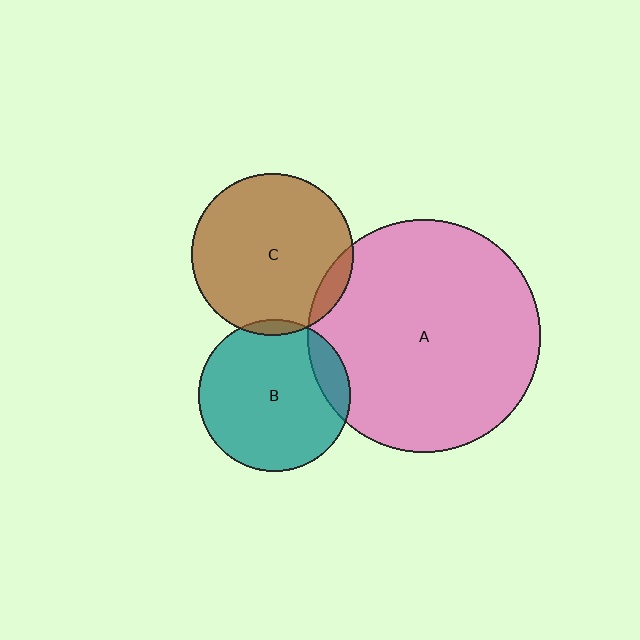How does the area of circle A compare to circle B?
Approximately 2.3 times.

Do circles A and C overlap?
Yes.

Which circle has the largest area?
Circle A (pink).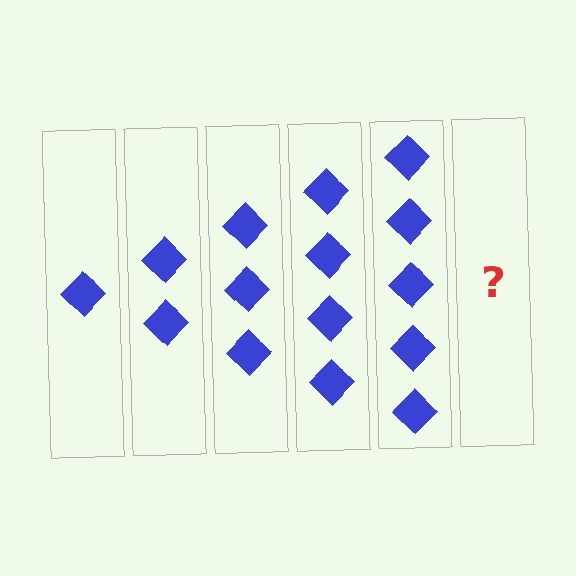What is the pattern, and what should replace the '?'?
The pattern is that each step adds one more diamond. The '?' should be 6 diamonds.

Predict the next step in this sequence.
The next step is 6 diamonds.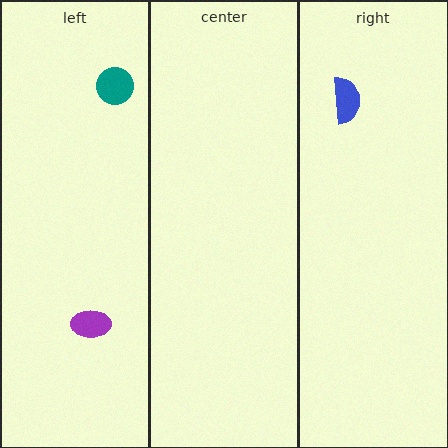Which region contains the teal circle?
The left region.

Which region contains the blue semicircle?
The right region.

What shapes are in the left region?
The teal circle, the purple ellipse.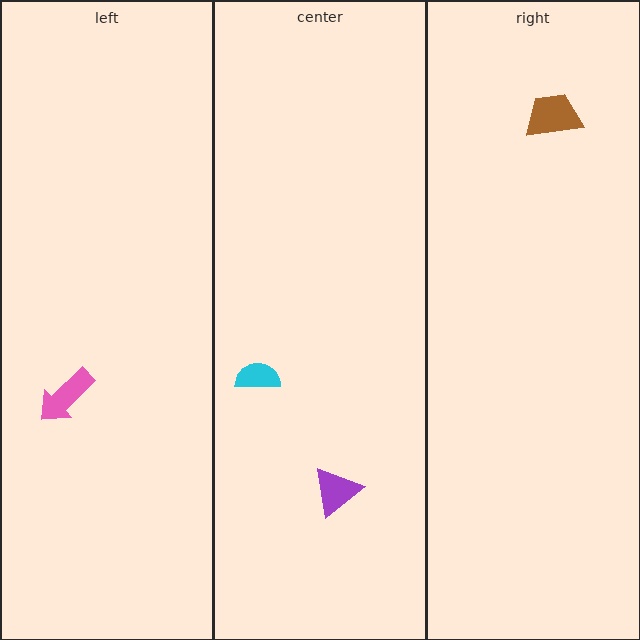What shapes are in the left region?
The pink arrow.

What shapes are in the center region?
The cyan semicircle, the purple triangle.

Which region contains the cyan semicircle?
The center region.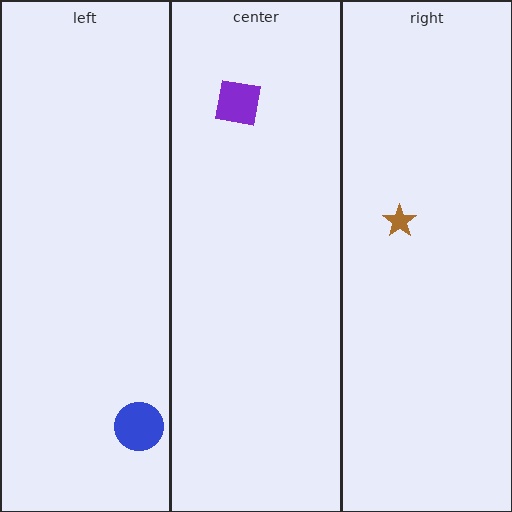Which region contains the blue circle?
The left region.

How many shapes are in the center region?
1.